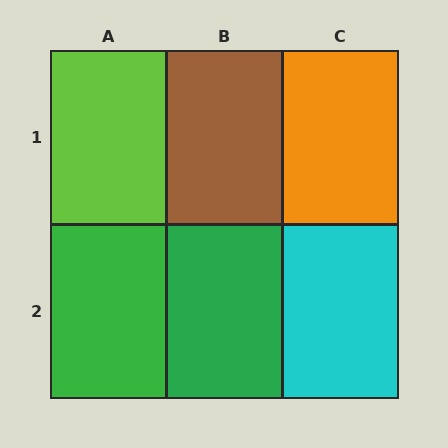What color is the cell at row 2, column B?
Green.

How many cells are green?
2 cells are green.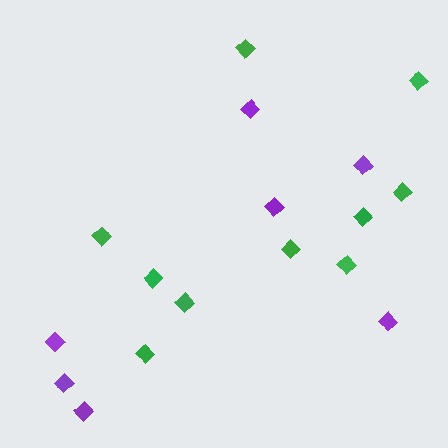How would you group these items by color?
There are 2 groups: one group of purple diamonds (7) and one group of green diamonds (10).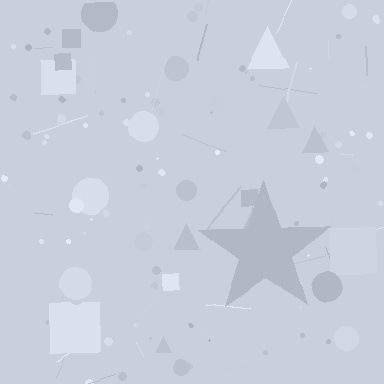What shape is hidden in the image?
A star is hidden in the image.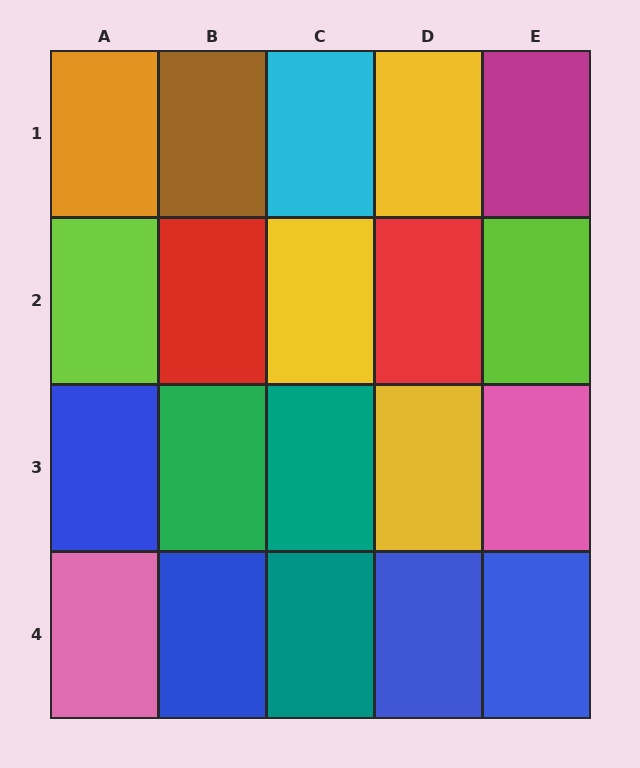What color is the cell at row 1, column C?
Cyan.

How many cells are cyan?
1 cell is cyan.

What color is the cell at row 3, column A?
Blue.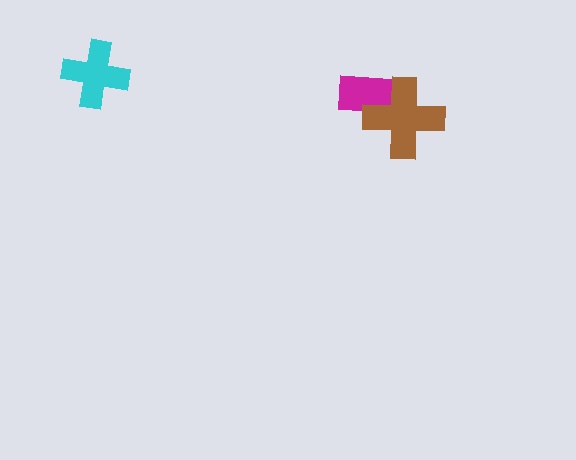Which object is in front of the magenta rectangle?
The brown cross is in front of the magenta rectangle.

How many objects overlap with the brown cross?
1 object overlaps with the brown cross.